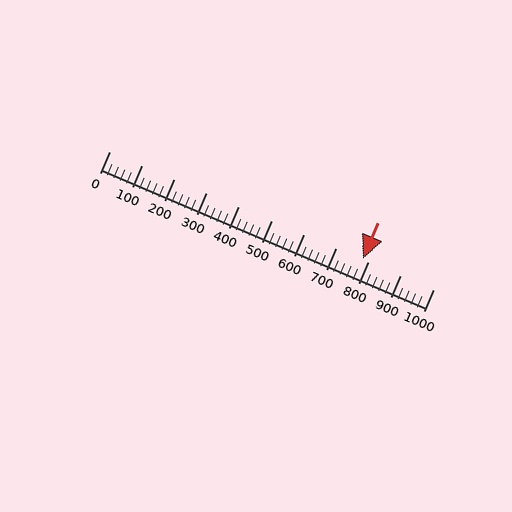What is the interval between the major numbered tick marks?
The major tick marks are spaced 100 units apart.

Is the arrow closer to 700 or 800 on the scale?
The arrow is closer to 800.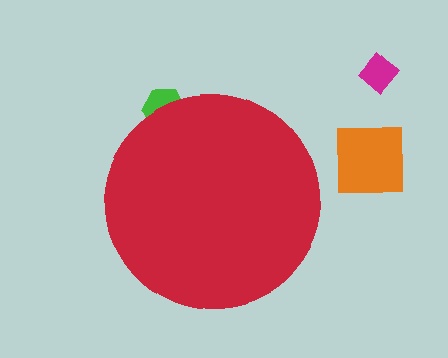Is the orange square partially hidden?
No, the orange square is fully visible.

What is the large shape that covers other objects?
A red circle.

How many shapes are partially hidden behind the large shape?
1 shape is partially hidden.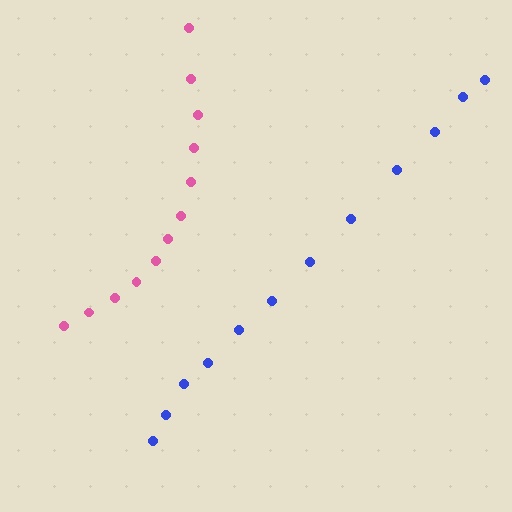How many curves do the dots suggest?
There are 2 distinct paths.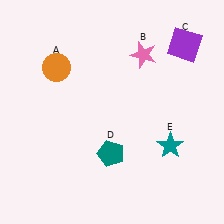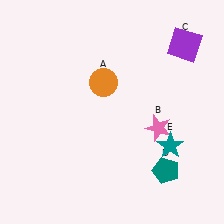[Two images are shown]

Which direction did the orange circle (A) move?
The orange circle (A) moved right.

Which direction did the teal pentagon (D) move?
The teal pentagon (D) moved right.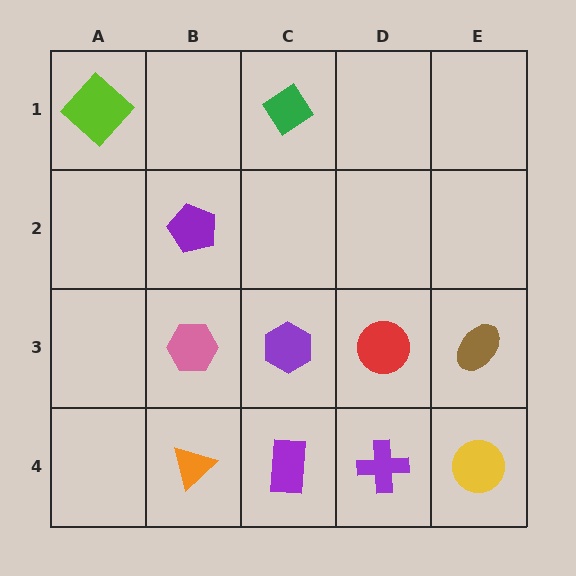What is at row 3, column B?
A pink hexagon.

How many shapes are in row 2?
1 shape.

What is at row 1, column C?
A green diamond.